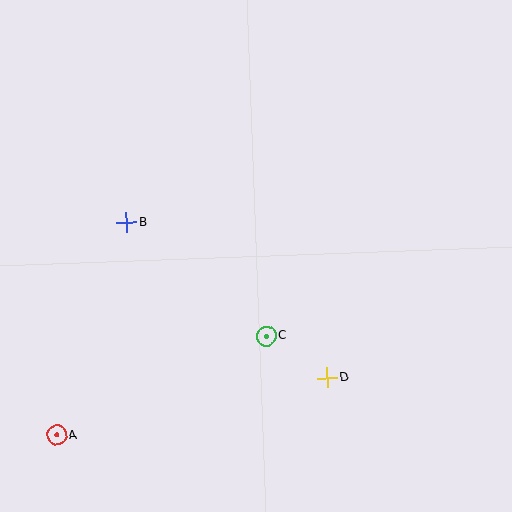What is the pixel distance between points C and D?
The distance between C and D is 74 pixels.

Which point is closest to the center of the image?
Point C at (266, 336) is closest to the center.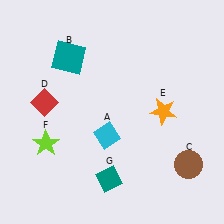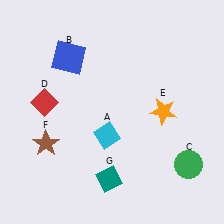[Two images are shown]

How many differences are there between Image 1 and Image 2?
There are 3 differences between the two images.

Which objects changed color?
B changed from teal to blue. C changed from brown to green. F changed from lime to brown.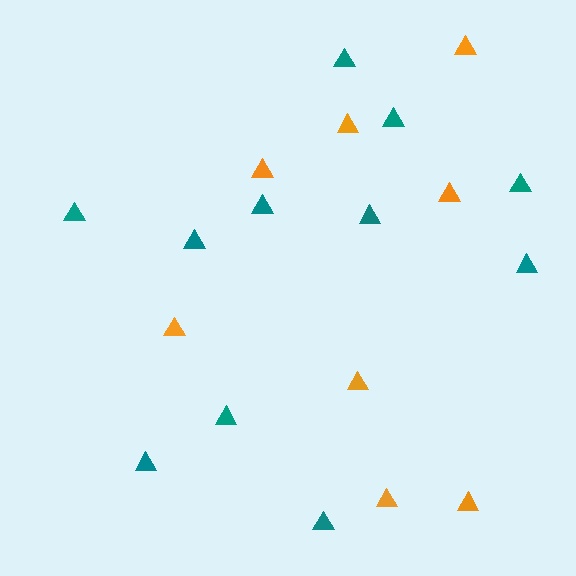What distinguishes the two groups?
There are 2 groups: one group of orange triangles (8) and one group of teal triangles (11).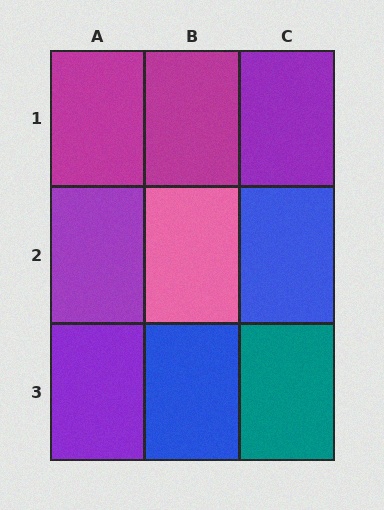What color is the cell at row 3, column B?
Blue.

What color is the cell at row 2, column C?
Blue.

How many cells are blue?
2 cells are blue.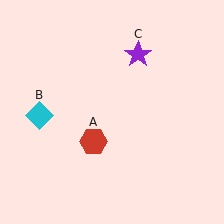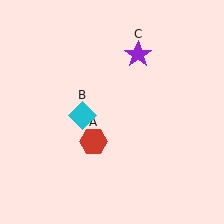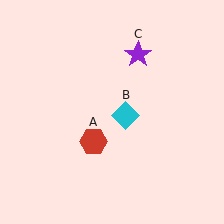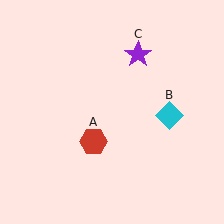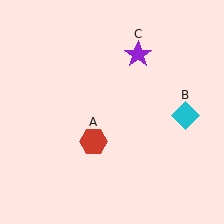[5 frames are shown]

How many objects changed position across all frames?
1 object changed position: cyan diamond (object B).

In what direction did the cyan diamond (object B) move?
The cyan diamond (object B) moved right.